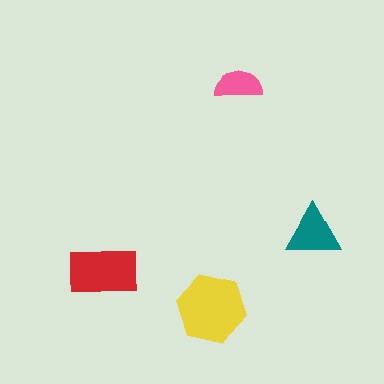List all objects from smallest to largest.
The pink semicircle, the teal triangle, the red rectangle, the yellow hexagon.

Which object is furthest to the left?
The red rectangle is leftmost.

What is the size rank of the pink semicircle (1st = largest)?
4th.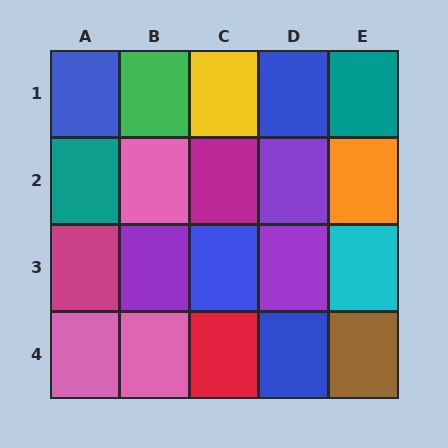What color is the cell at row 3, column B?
Purple.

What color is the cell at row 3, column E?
Cyan.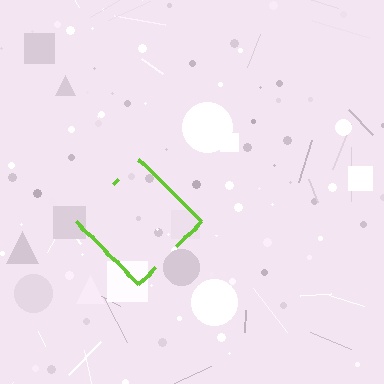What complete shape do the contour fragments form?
The contour fragments form a diamond.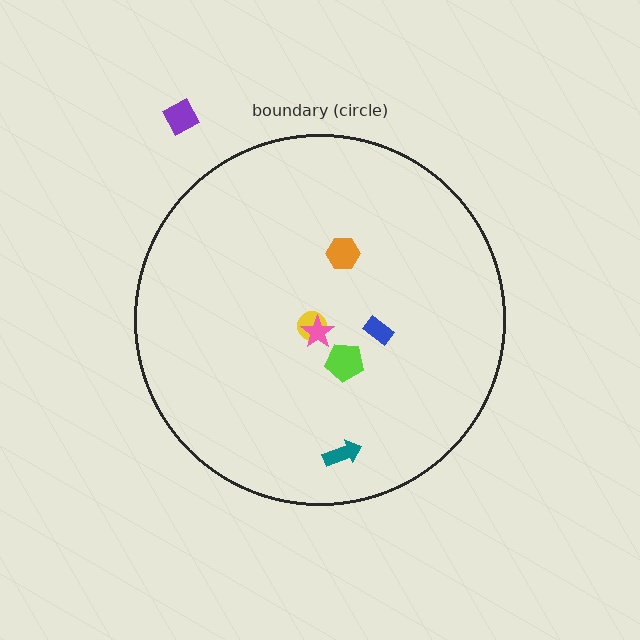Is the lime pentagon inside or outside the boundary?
Inside.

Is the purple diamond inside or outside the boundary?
Outside.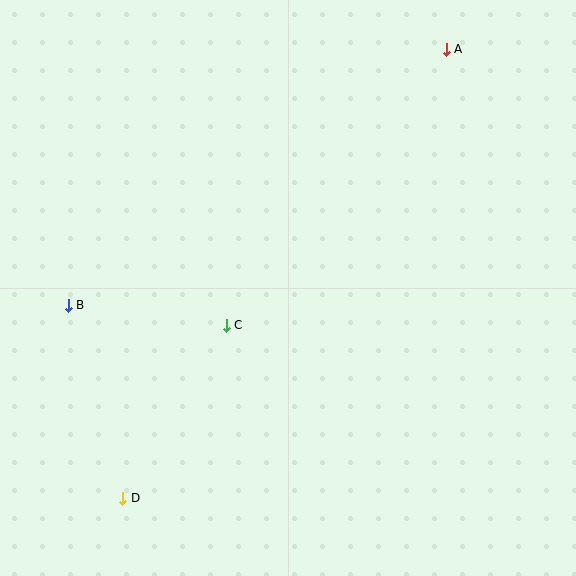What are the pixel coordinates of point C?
Point C is at (226, 325).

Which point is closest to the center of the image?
Point C at (226, 325) is closest to the center.